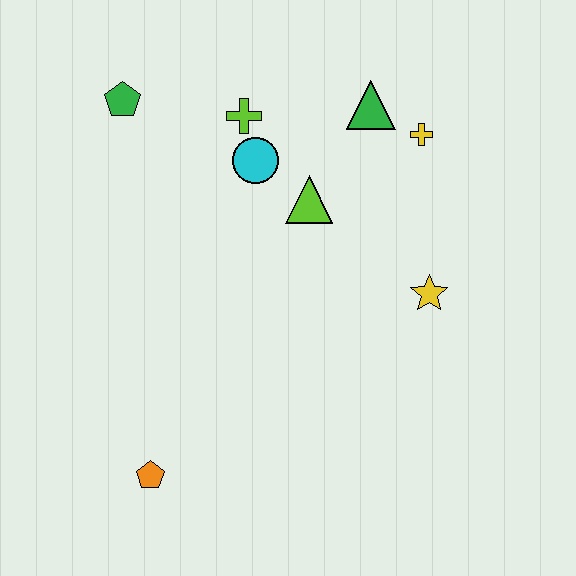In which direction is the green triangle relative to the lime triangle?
The green triangle is above the lime triangle.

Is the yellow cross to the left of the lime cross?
No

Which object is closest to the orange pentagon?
The lime triangle is closest to the orange pentagon.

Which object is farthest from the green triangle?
The orange pentagon is farthest from the green triangle.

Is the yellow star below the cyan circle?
Yes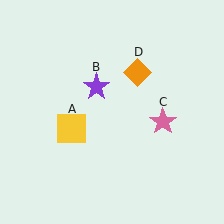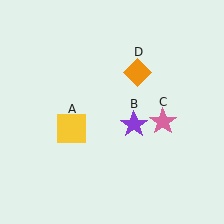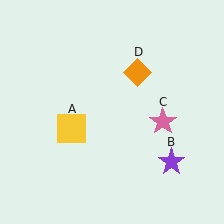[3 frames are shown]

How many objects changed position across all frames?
1 object changed position: purple star (object B).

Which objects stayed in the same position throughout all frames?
Yellow square (object A) and pink star (object C) and orange diamond (object D) remained stationary.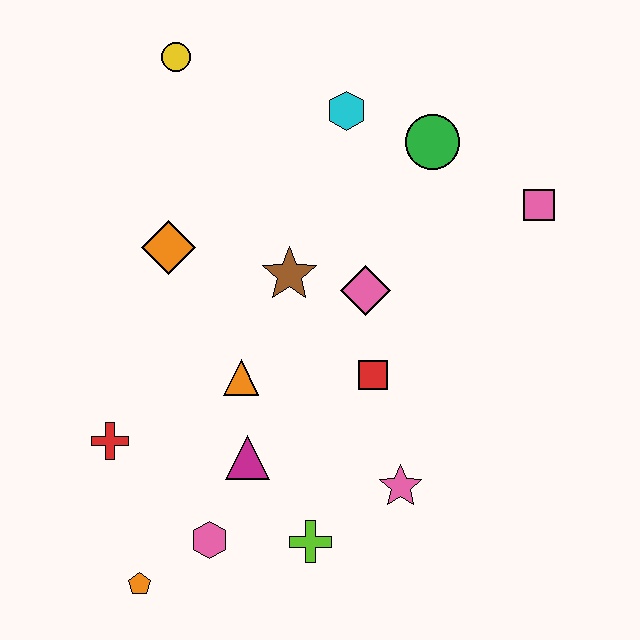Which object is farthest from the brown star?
The orange pentagon is farthest from the brown star.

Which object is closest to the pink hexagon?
The orange pentagon is closest to the pink hexagon.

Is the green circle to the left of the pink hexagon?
No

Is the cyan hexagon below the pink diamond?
No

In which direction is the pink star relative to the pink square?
The pink star is below the pink square.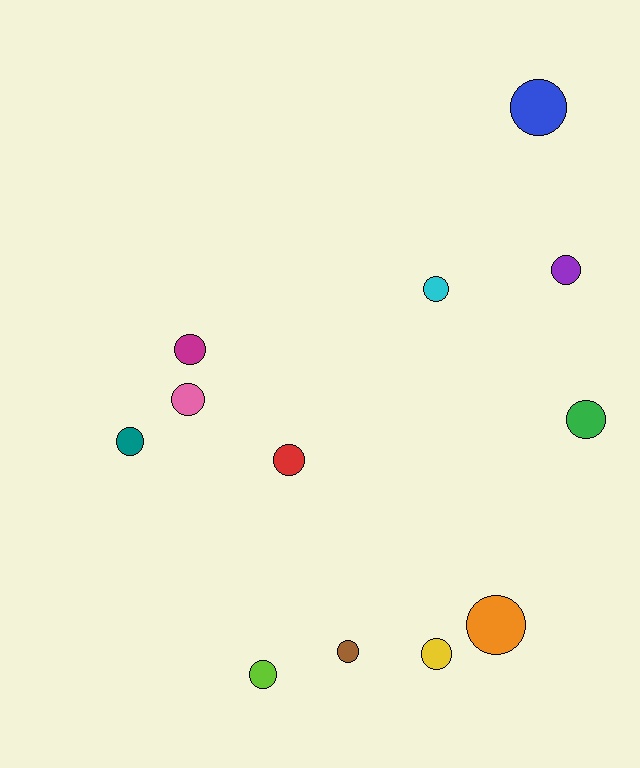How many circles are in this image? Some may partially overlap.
There are 12 circles.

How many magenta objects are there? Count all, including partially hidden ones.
There is 1 magenta object.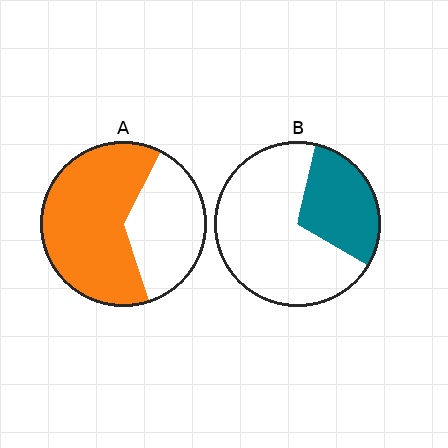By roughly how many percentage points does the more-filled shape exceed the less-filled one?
By roughly 35 percentage points (A over B).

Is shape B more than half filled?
No.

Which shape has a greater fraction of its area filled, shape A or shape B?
Shape A.